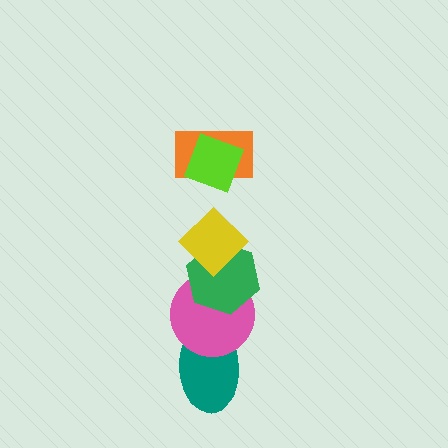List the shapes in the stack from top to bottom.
From top to bottom: the lime diamond, the orange rectangle, the yellow diamond, the green hexagon, the pink circle, the teal ellipse.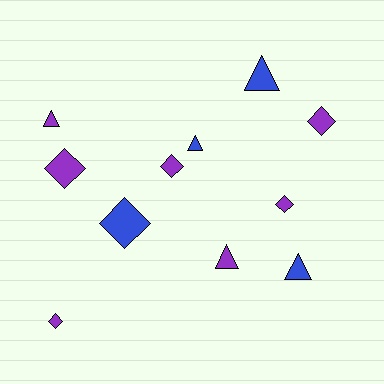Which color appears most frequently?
Purple, with 7 objects.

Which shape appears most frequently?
Diamond, with 6 objects.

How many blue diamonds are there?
There is 1 blue diamond.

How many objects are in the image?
There are 11 objects.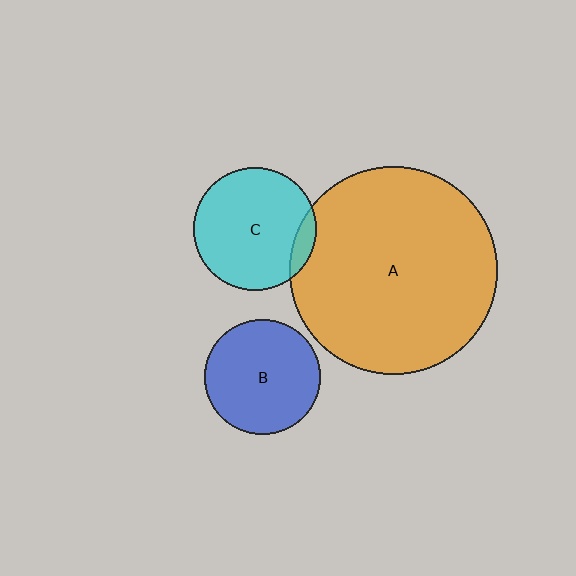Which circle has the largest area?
Circle A (orange).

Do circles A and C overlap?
Yes.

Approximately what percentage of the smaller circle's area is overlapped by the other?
Approximately 10%.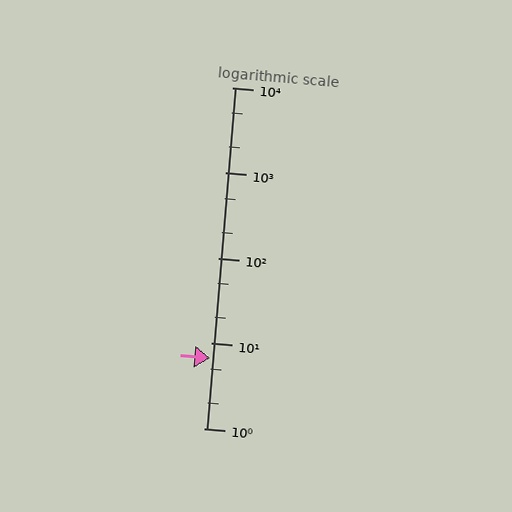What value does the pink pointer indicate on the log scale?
The pointer indicates approximately 6.6.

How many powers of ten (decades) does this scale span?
The scale spans 4 decades, from 1 to 10000.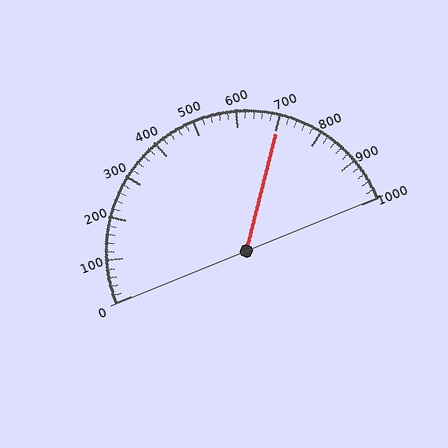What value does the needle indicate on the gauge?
The needle indicates approximately 700.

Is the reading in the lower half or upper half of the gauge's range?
The reading is in the upper half of the range (0 to 1000).